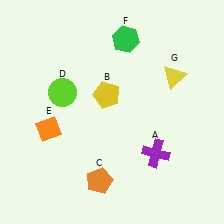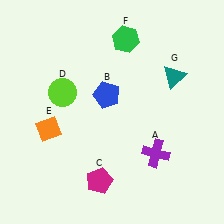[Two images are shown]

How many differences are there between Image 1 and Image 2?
There are 3 differences between the two images.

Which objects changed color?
B changed from yellow to blue. C changed from orange to magenta. G changed from yellow to teal.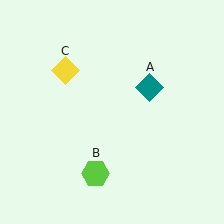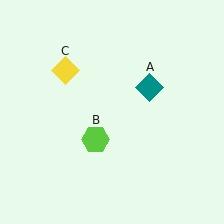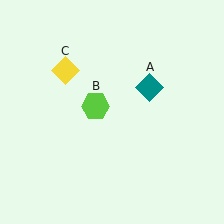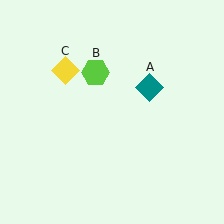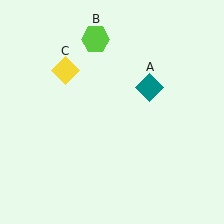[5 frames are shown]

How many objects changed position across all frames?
1 object changed position: lime hexagon (object B).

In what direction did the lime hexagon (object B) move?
The lime hexagon (object B) moved up.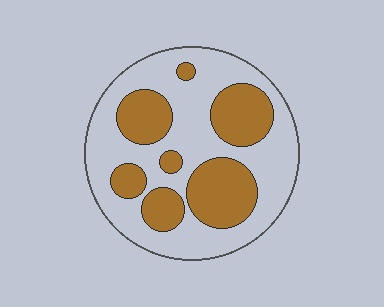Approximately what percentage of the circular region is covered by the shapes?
Approximately 35%.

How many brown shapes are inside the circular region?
7.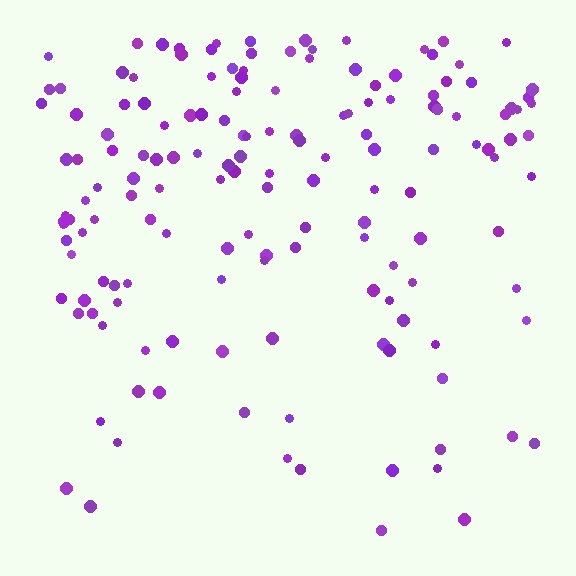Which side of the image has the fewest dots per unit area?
The bottom.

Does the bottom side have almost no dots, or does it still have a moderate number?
Still a moderate number, just noticeably fewer than the top.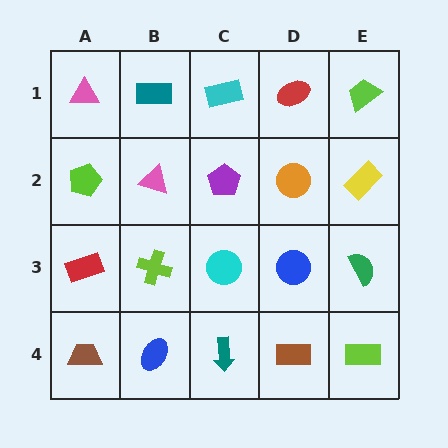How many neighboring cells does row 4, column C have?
3.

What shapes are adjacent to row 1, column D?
An orange circle (row 2, column D), a cyan rectangle (row 1, column C), a lime trapezoid (row 1, column E).